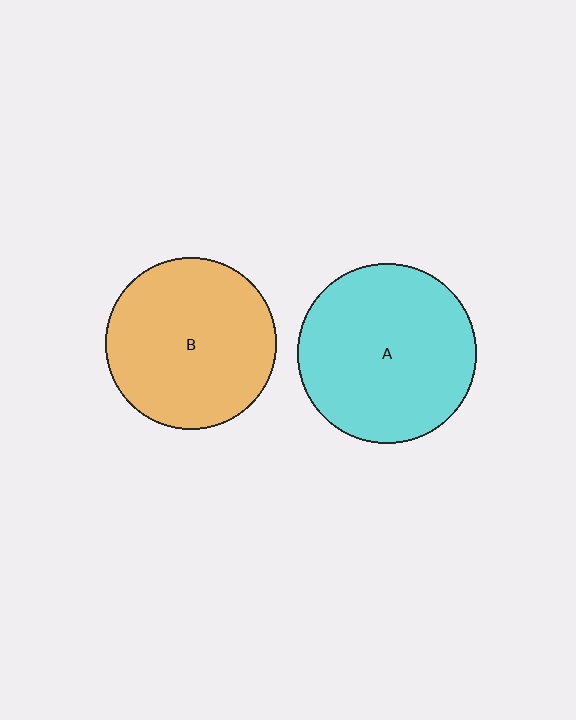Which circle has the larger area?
Circle A (cyan).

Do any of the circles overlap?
No, none of the circles overlap.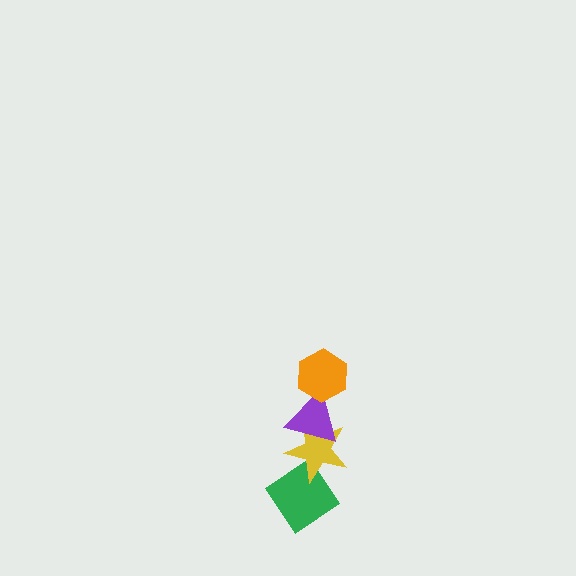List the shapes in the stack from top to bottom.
From top to bottom: the orange hexagon, the purple triangle, the yellow star, the green diamond.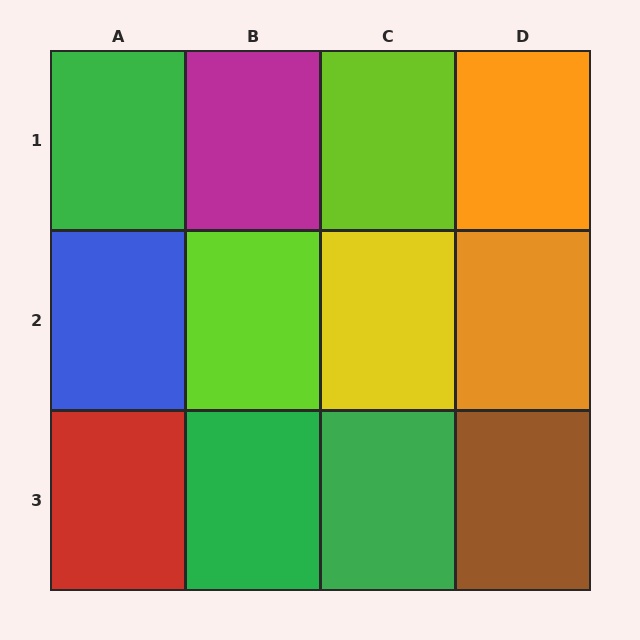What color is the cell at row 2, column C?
Yellow.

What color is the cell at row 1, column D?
Orange.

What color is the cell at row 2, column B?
Lime.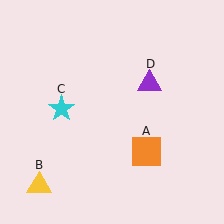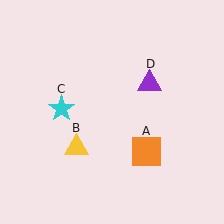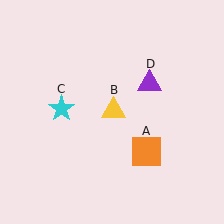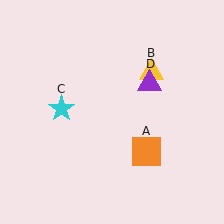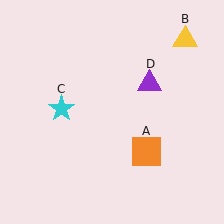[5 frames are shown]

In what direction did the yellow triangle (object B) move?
The yellow triangle (object B) moved up and to the right.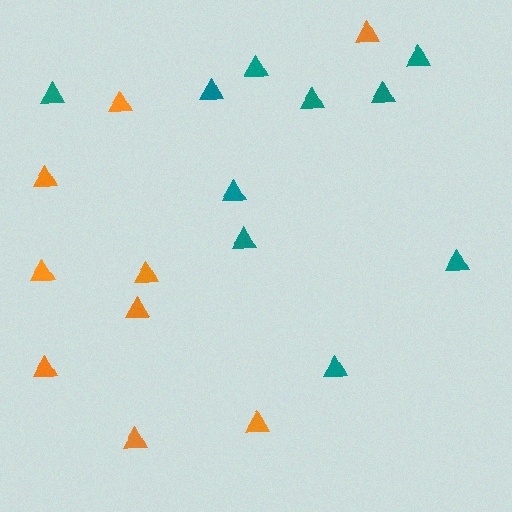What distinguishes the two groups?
There are 2 groups: one group of orange triangles (9) and one group of teal triangles (10).